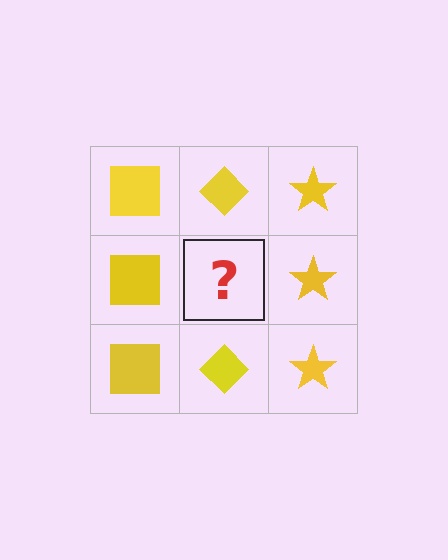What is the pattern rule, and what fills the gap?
The rule is that each column has a consistent shape. The gap should be filled with a yellow diamond.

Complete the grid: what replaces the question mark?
The question mark should be replaced with a yellow diamond.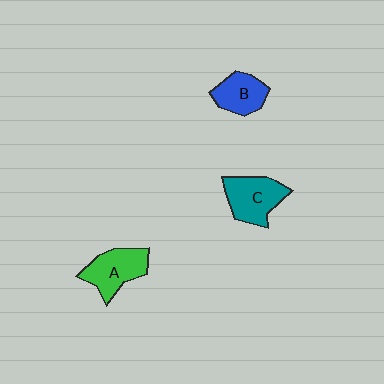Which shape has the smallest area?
Shape B (blue).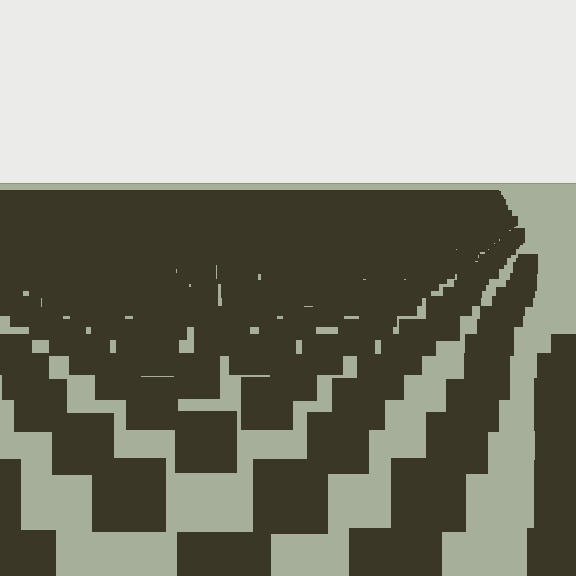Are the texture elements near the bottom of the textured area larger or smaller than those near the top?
Larger. Near the bottom, elements are closer to the viewer and appear at a bigger on-screen size.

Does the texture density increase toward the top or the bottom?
Density increases toward the top.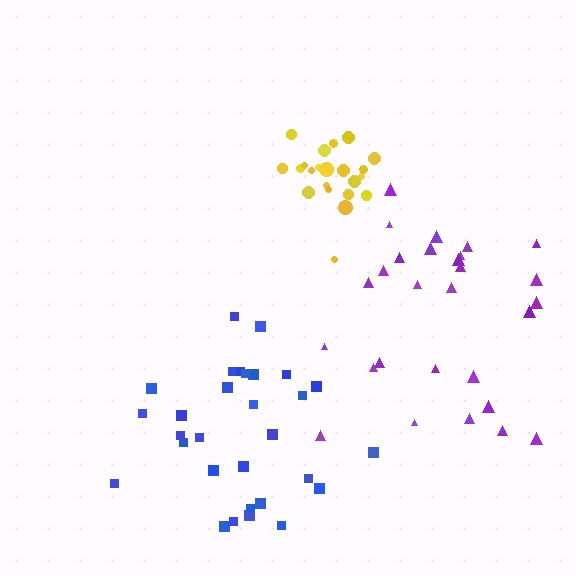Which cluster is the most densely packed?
Yellow.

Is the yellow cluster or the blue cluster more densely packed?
Yellow.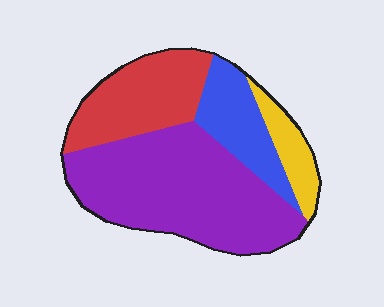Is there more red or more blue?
Red.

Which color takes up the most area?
Purple, at roughly 50%.